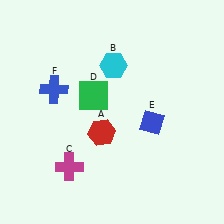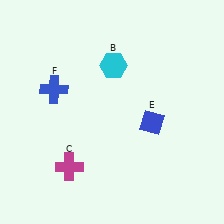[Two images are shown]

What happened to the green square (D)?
The green square (D) was removed in Image 2. It was in the top-left area of Image 1.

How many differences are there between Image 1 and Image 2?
There are 2 differences between the two images.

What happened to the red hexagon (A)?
The red hexagon (A) was removed in Image 2. It was in the bottom-left area of Image 1.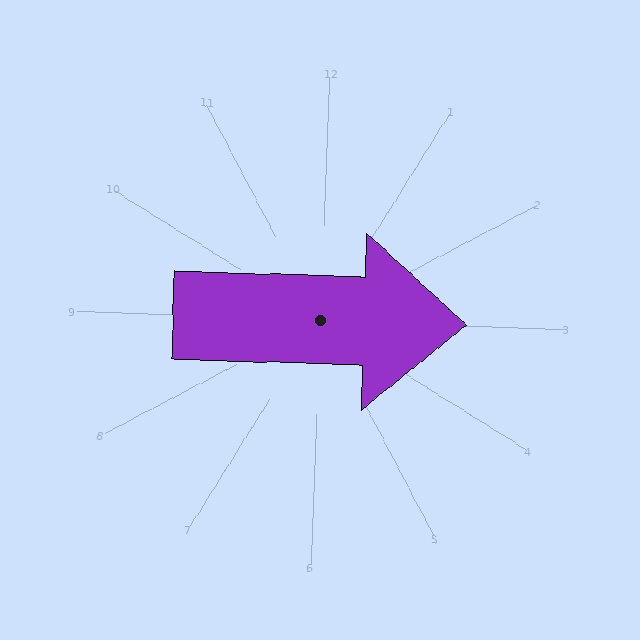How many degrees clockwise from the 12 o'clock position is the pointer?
Approximately 90 degrees.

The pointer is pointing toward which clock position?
Roughly 3 o'clock.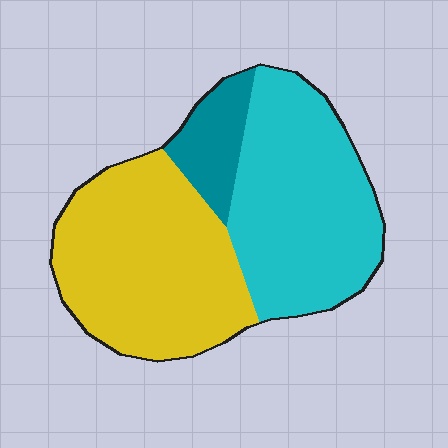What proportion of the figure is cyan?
Cyan takes up about two fifths (2/5) of the figure.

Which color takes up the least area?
Teal, at roughly 10%.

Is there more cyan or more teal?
Cyan.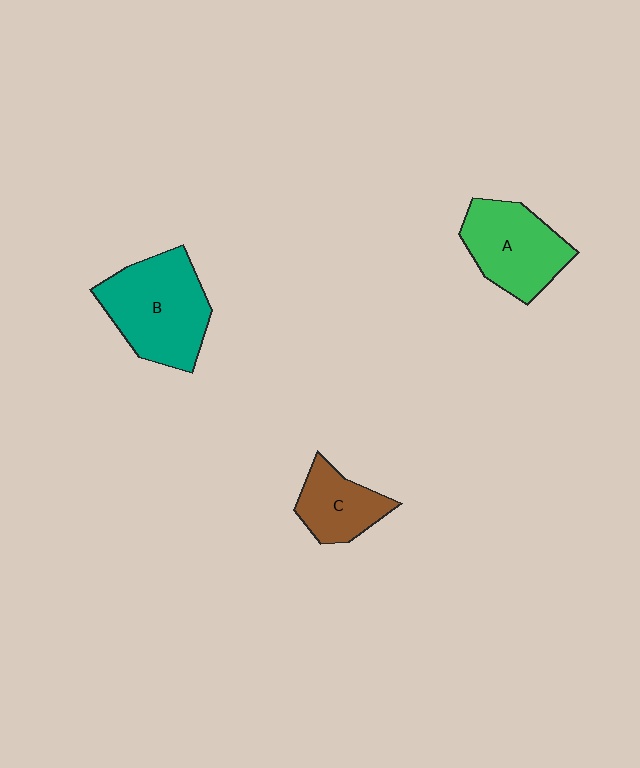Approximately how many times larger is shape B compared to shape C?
Approximately 1.8 times.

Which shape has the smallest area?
Shape C (brown).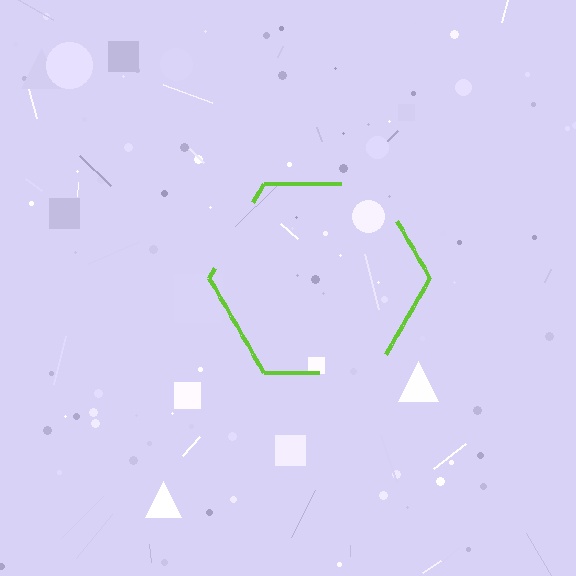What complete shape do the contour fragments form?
The contour fragments form a hexagon.